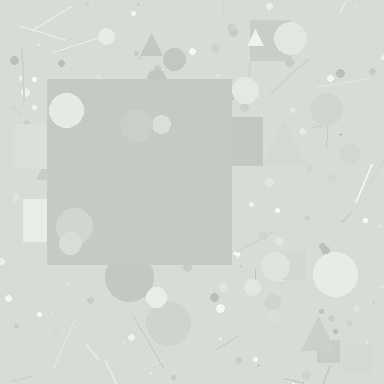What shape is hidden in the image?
A square is hidden in the image.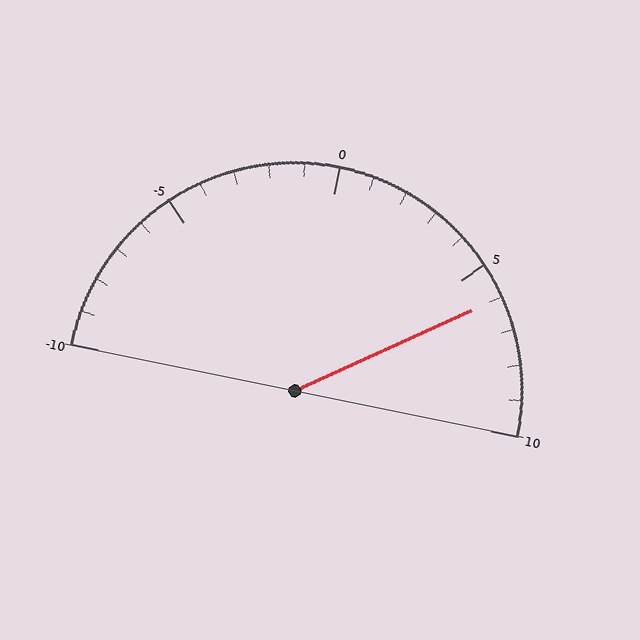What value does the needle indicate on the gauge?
The needle indicates approximately 6.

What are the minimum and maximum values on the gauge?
The gauge ranges from -10 to 10.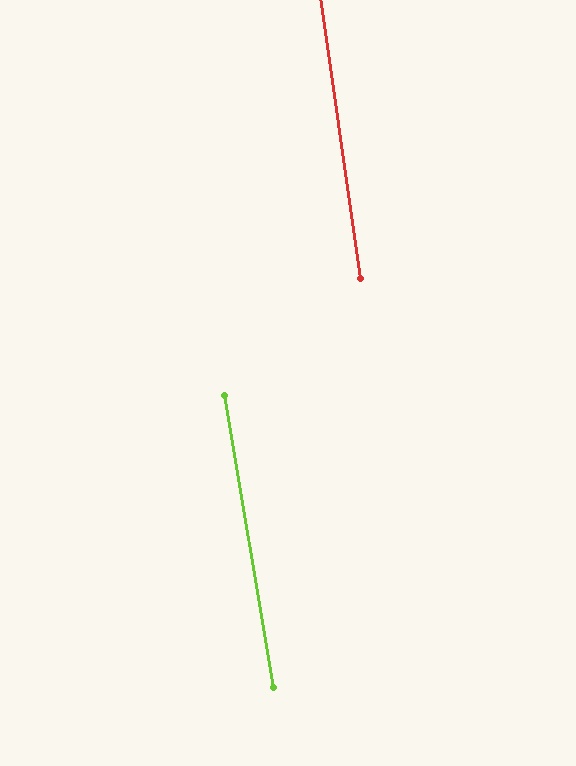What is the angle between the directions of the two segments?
Approximately 1 degree.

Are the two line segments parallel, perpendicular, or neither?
Parallel — their directions differ by only 1.4°.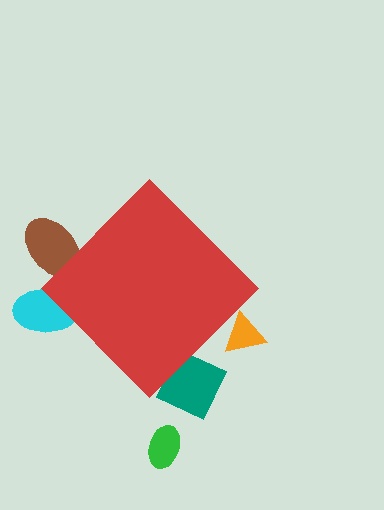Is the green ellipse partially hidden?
No, the green ellipse is fully visible.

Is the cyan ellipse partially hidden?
Yes, the cyan ellipse is partially hidden behind the red diamond.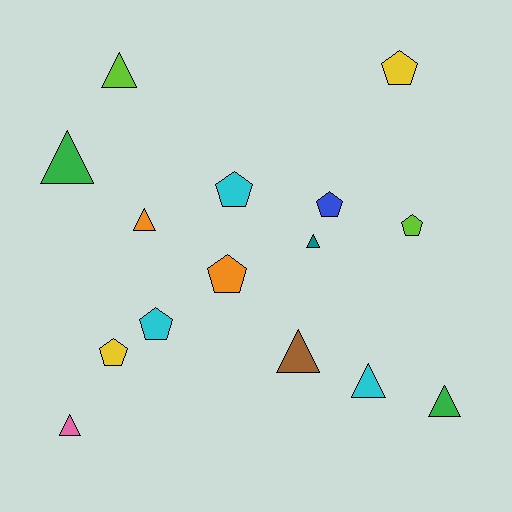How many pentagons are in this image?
There are 7 pentagons.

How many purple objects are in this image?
There are no purple objects.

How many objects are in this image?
There are 15 objects.